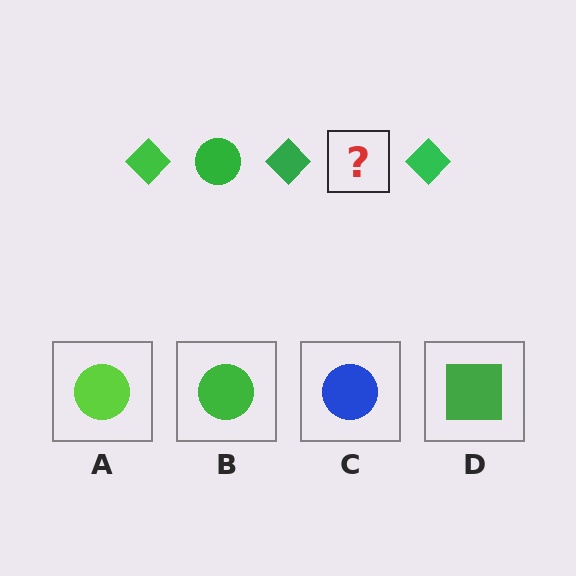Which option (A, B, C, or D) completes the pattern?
B.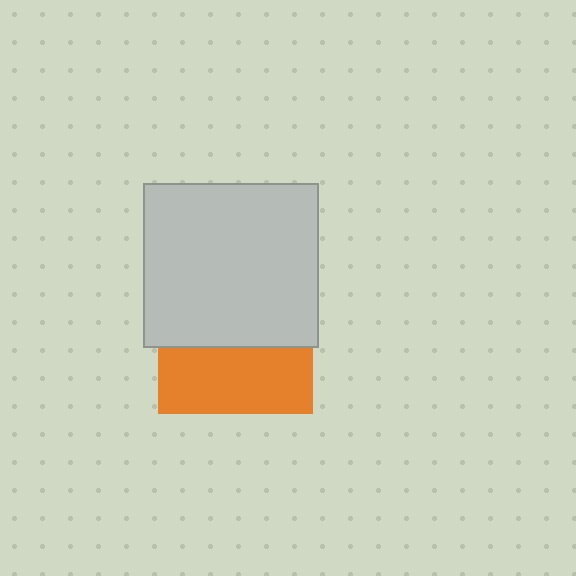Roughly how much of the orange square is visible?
A small part of it is visible (roughly 43%).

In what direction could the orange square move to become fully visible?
The orange square could move down. That would shift it out from behind the light gray rectangle entirely.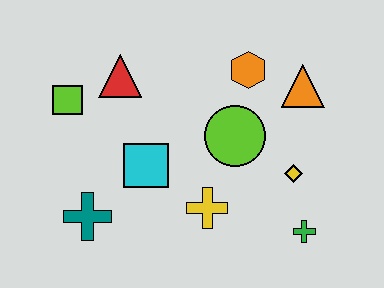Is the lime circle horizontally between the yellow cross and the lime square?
No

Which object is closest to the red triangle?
The lime square is closest to the red triangle.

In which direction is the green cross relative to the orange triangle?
The green cross is below the orange triangle.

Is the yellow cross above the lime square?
No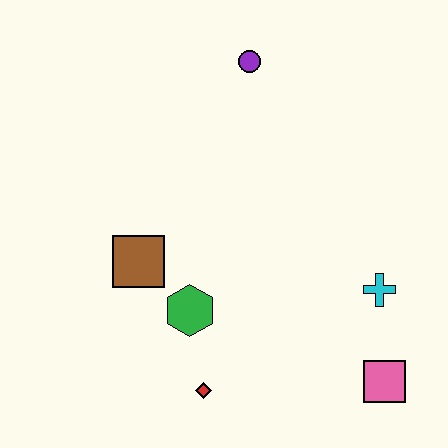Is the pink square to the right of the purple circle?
Yes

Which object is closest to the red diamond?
The green hexagon is closest to the red diamond.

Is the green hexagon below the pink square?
No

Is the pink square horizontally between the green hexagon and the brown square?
No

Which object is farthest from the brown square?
The pink square is farthest from the brown square.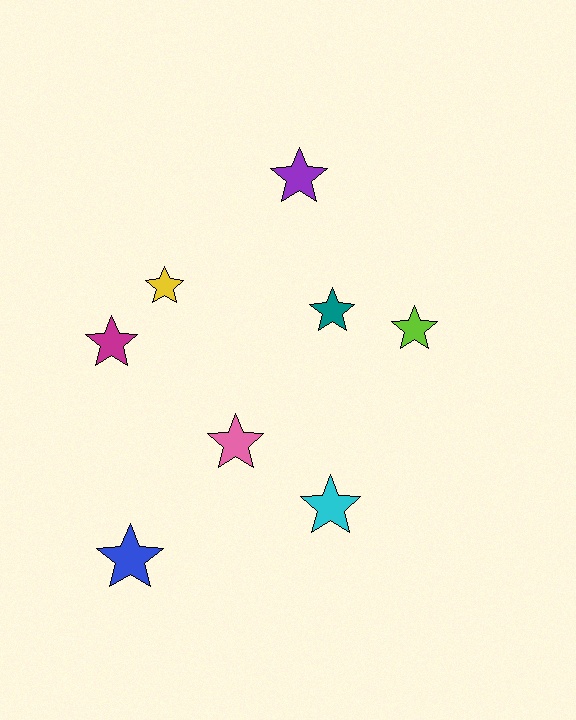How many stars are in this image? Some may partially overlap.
There are 8 stars.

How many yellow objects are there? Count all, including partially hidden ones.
There is 1 yellow object.